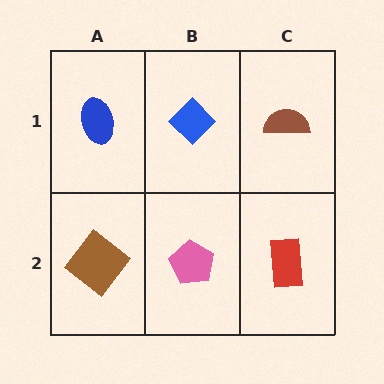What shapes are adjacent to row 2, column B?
A blue diamond (row 1, column B), a brown diamond (row 2, column A), a red rectangle (row 2, column C).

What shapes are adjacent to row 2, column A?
A blue ellipse (row 1, column A), a pink pentagon (row 2, column B).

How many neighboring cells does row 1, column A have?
2.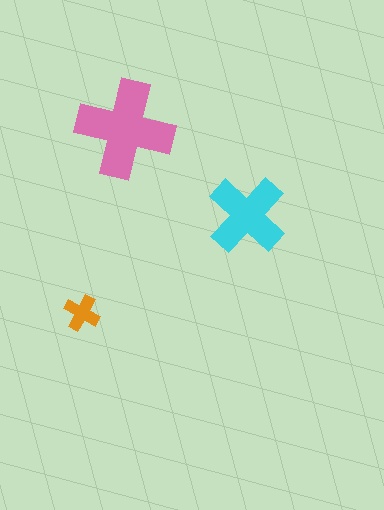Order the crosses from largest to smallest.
the pink one, the cyan one, the orange one.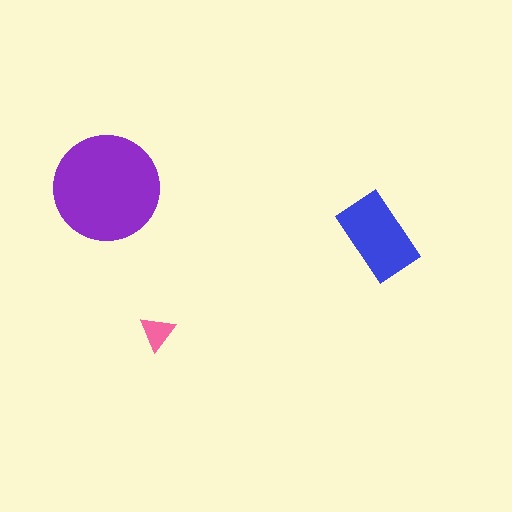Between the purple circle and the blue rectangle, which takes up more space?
The purple circle.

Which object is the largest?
The purple circle.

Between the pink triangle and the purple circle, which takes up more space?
The purple circle.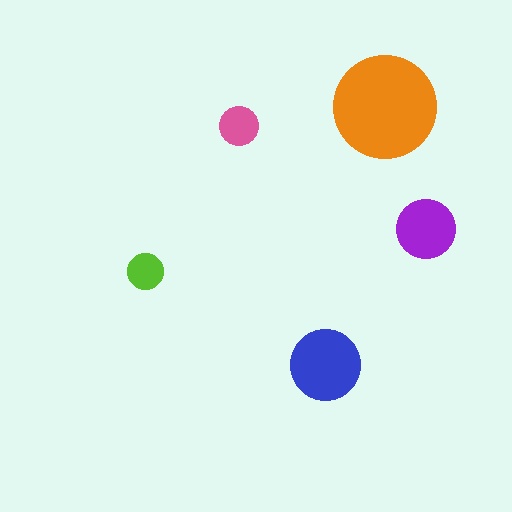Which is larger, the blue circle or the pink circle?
The blue one.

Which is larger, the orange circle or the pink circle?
The orange one.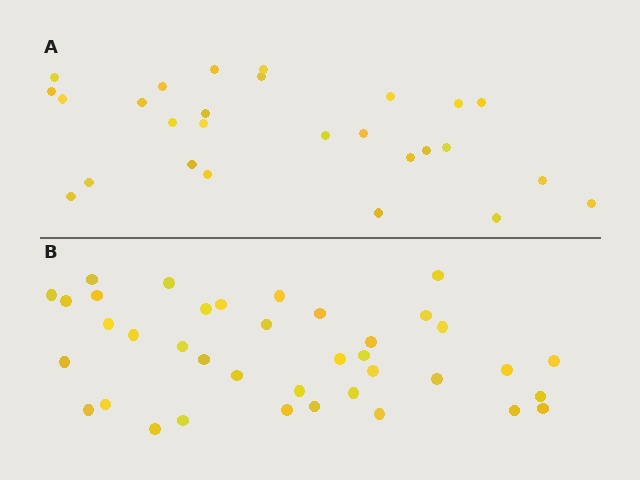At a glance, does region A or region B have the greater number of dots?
Region B (the bottom region) has more dots.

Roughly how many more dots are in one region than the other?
Region B has roughly 12 or so more dots than region A.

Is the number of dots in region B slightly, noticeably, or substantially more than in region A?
Region B has noticeably more, but not dramatically so. The ratio is roughly 1.4 to 1.